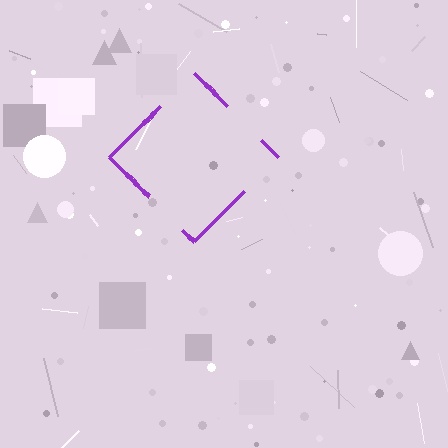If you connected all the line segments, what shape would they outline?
They would outline a diamond.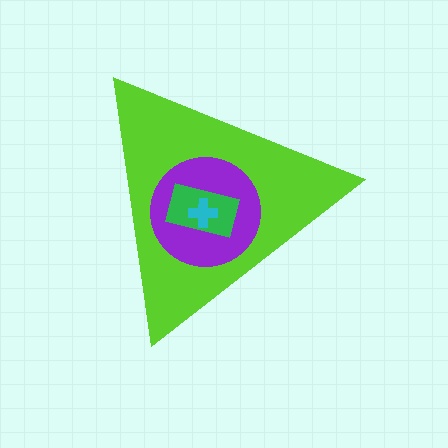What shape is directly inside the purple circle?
The green rectangle.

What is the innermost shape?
The cyan cross.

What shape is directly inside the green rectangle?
The cyan cross.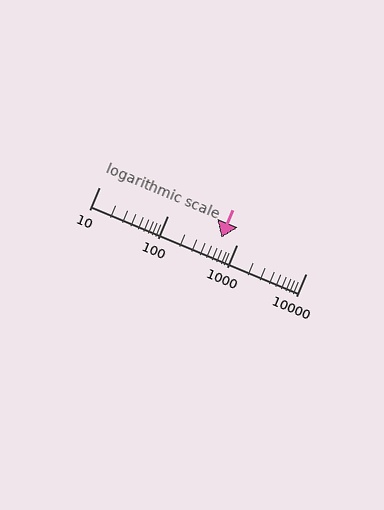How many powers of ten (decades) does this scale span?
The scale spans 3 decades, from 10 to 10000.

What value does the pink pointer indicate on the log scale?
The pointer indicates approximately 590.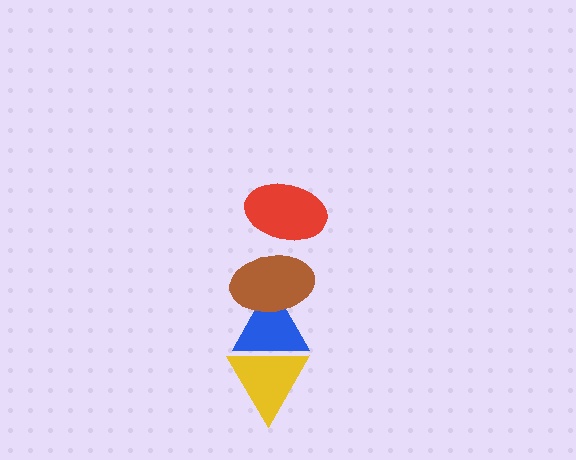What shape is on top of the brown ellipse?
The red ellipse is on top of the brown ellipse.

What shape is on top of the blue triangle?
The brown ellipse is on top of the blue triangle.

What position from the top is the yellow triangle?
The yellow triangle is 4th from the top.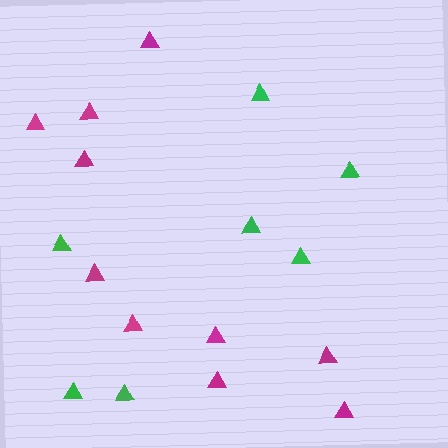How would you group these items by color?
There are 2 groups: one group of green triangles (7) and one group of magenta triangles (10).